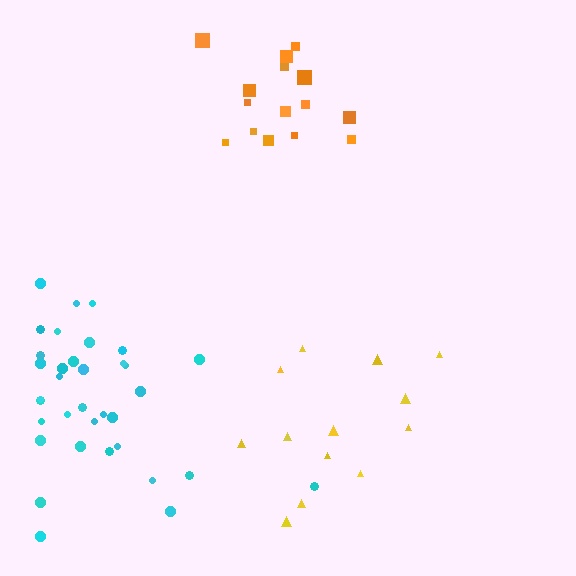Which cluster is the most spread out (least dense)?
Yellow.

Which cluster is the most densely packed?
Orange.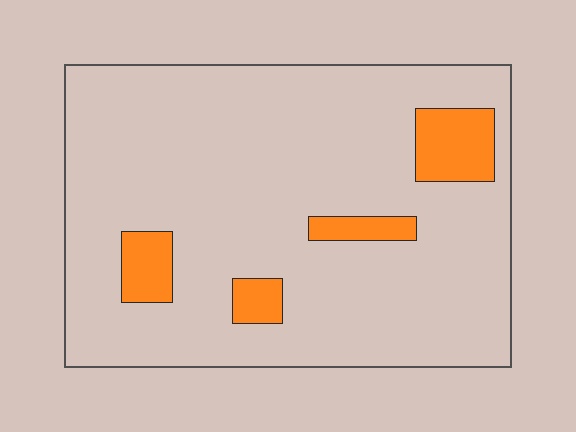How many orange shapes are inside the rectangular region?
4.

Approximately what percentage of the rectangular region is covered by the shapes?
Approximately 10%.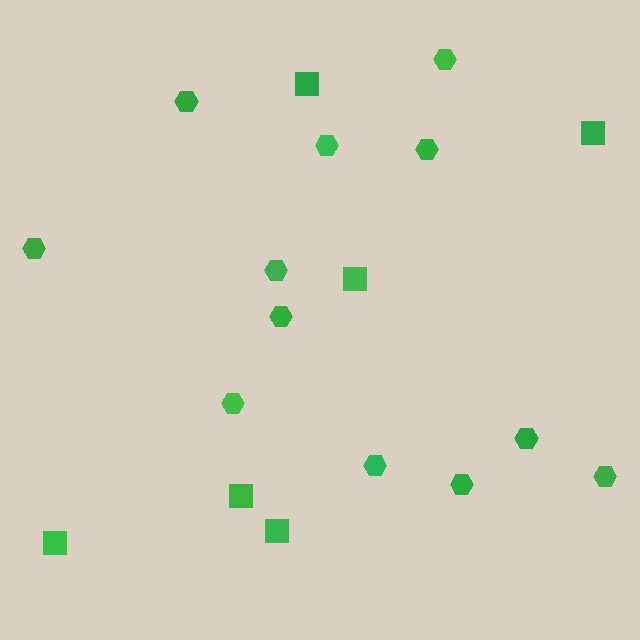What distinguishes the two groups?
There are 2 groups: one group of squares (6) and one group of hexagons (12).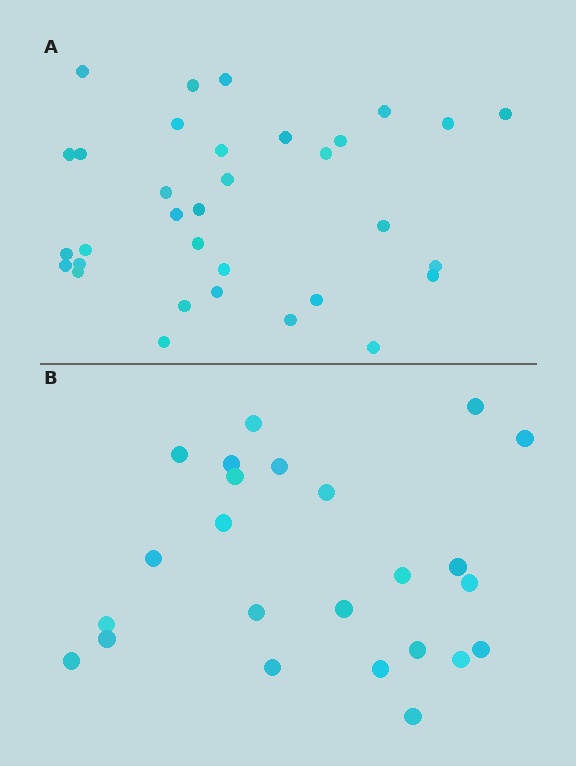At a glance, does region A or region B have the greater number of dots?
Region A (the top region) has more dots.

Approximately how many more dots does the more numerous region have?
Region A has roughly 8 or so more dots than region B.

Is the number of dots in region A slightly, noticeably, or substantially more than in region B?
Region A has noticeably more, but not dramatically so. The ratio is roughly 1.4 to 1.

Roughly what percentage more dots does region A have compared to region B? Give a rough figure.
About 40% more.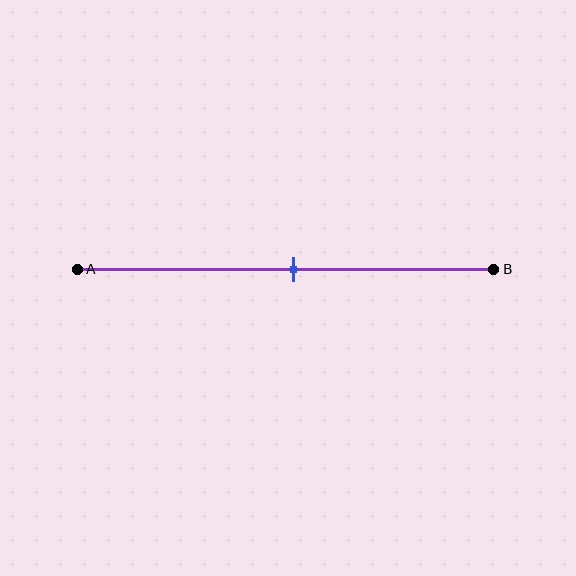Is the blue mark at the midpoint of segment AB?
Yes, the mark is approximately at the midpoint.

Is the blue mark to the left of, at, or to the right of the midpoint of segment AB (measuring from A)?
The blue mark is approximately at the midpoint of segment AB.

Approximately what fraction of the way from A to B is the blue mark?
The blue mark is approximately 50% of the way from A to B.